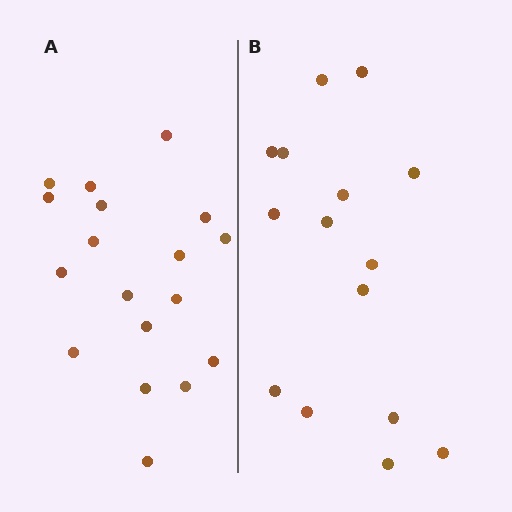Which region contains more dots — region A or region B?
Region A (the left region) has more dots.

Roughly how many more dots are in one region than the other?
Region A has just a few more — roughly 2 or 3 more dots than region B.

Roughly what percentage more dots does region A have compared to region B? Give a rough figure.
About 20% more.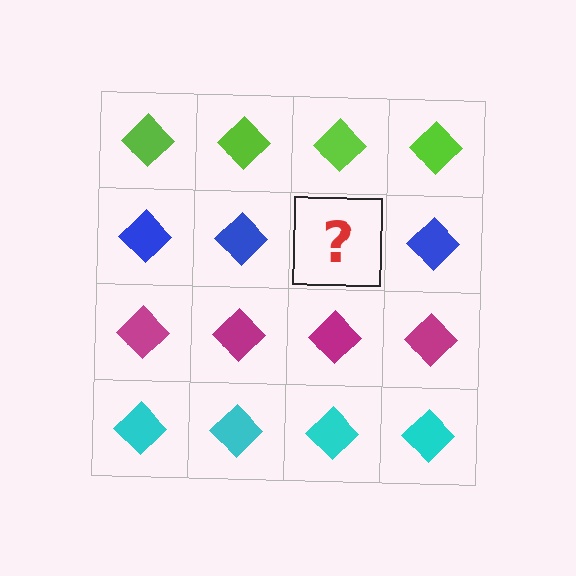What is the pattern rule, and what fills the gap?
The rule is that each row has a consistent color. The gap should be filled with a blue diamond.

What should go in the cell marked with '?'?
The missing cell should contain a blue diamond.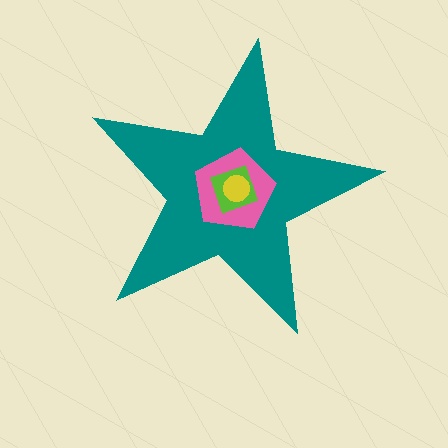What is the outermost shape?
The teal star.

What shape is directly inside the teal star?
The pink pentagon.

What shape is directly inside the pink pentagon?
The lime diamond.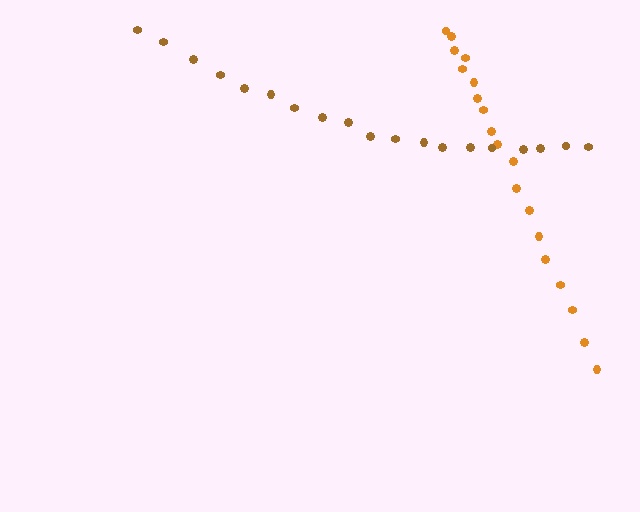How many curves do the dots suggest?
There are 2 distinct paths.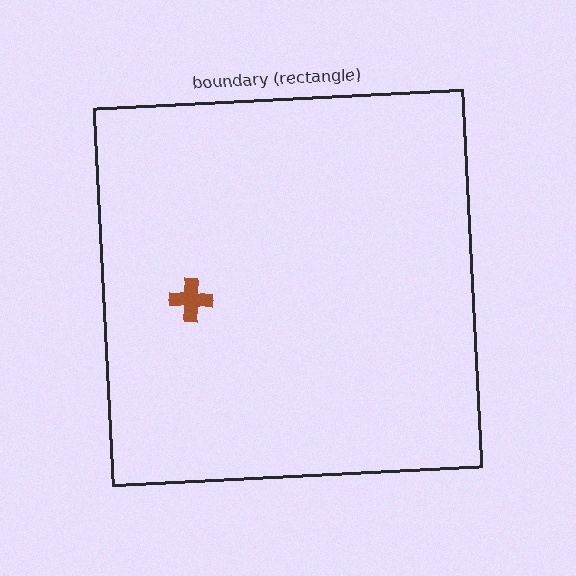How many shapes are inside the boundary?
1 inside, 0 outside.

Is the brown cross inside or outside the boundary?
Inside.